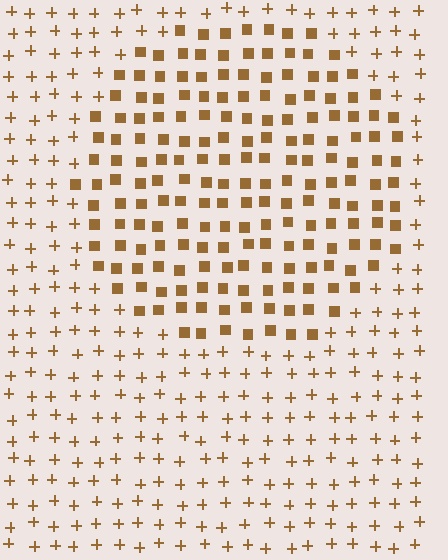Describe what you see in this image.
The image is filled with small brown elements arranged in a uniform grid. A circle-shaped region contains squares, while the surrounding area contains plus signs. The boundary is defined purely by the change in element shape.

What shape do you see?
I see a circle.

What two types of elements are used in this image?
The image uses squares inside the circle region and plus signs outside it.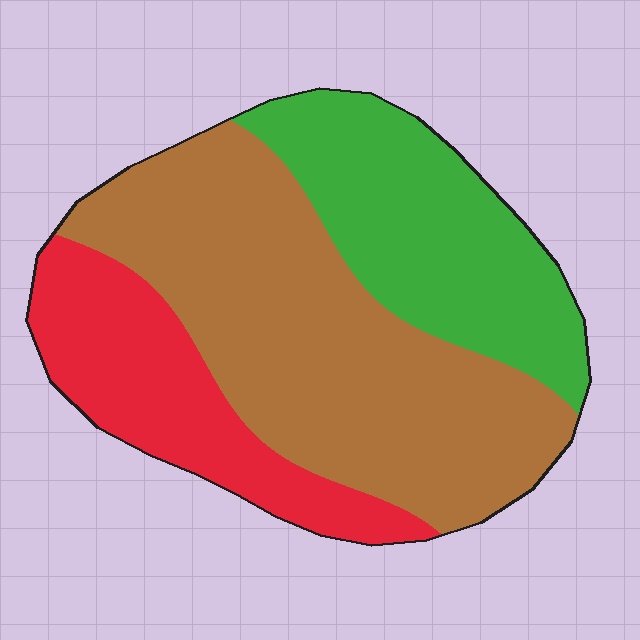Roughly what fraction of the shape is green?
Green covers about 30% of the shape.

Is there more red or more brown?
Brown.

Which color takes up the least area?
Red, at roughly 20%.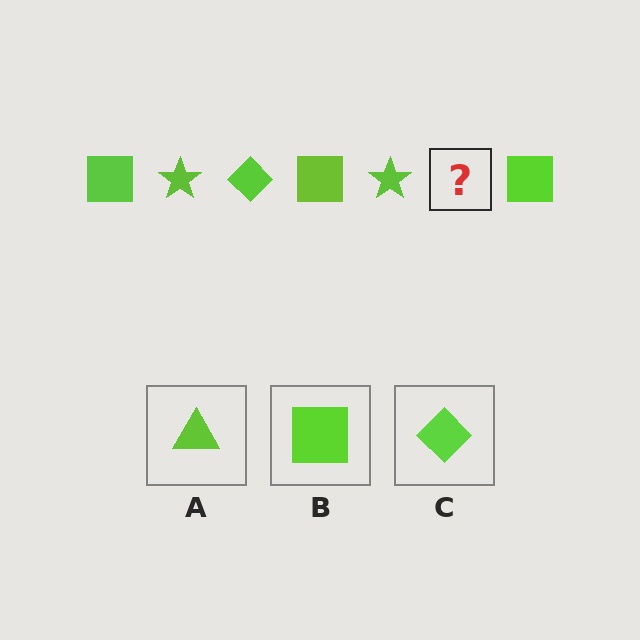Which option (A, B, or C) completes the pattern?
C.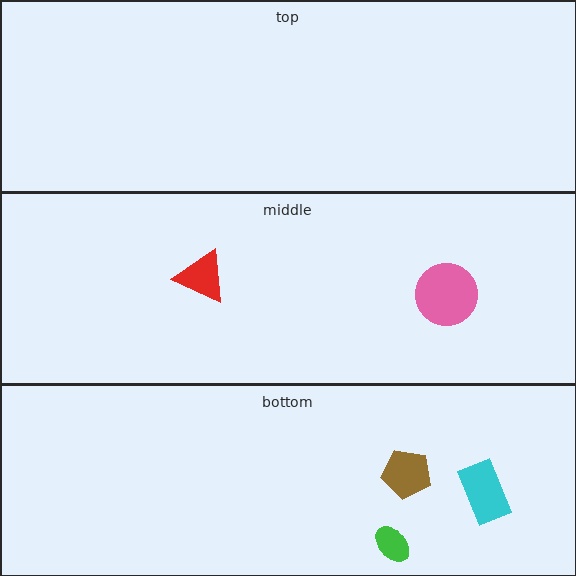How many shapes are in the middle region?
2.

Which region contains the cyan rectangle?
The bottom region.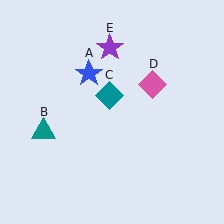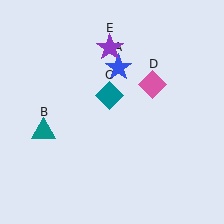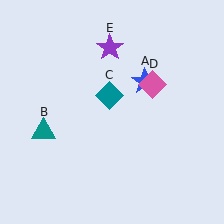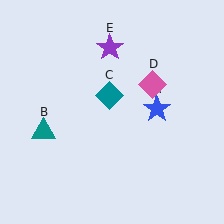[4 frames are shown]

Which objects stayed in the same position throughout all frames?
Teal triangle (object B) and teal diamond (object C) and pink diamond (object D) and purple star (object E) remained stationary.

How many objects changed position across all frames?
1 object changed position: blue star (object A).